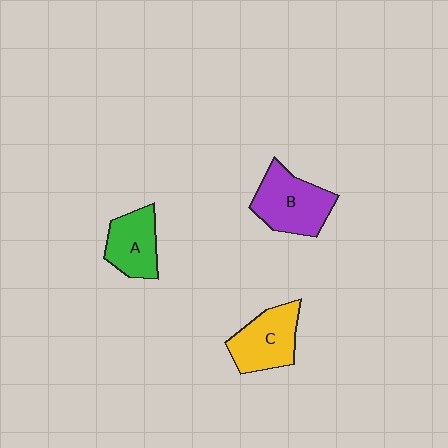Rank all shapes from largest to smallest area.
From largest to smallest: B (purple), C (yellow), A (green).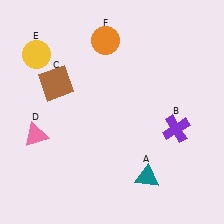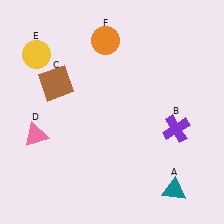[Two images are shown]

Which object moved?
The teal triangle (A) moved right.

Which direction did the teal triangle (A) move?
The teal triangle (A) moved right.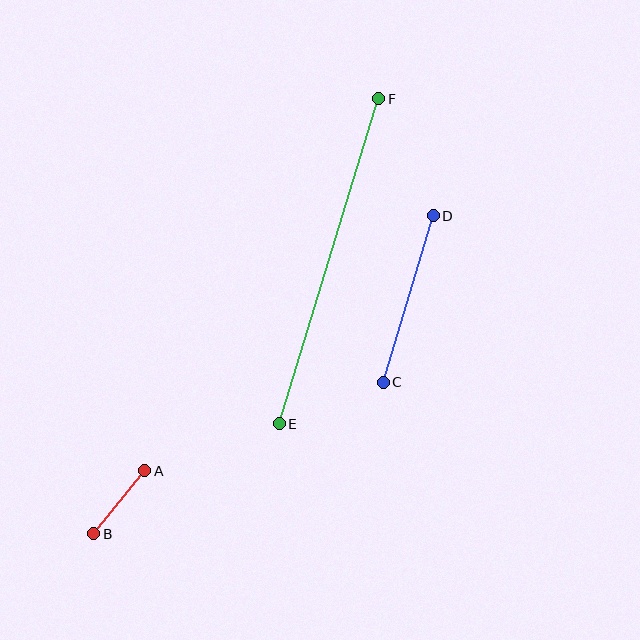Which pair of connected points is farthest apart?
Points E and F are farthest apart.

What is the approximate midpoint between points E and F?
The midpoint is at approximately (329, 261) pixels.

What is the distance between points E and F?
The distance is approximately 340 pixels.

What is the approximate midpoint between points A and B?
The midpoint is at approximately (119, 502) pixels.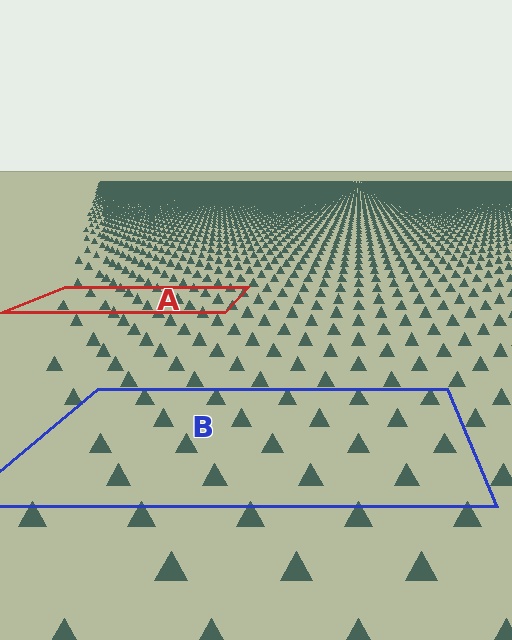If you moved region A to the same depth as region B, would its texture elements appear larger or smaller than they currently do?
They would appear larger. At a closer depth, the same texture elements are projected at a bigger on-screen size.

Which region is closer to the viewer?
Region B is closer. The texture elements there are larger and more spread out.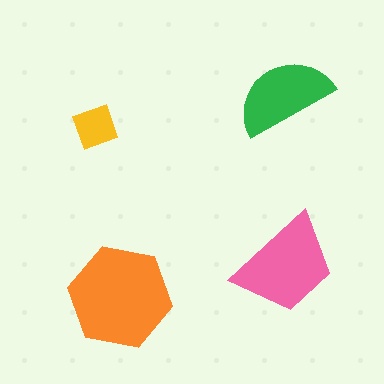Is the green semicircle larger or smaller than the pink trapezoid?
Smaller.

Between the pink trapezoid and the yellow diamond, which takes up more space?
The pink trapezoid.